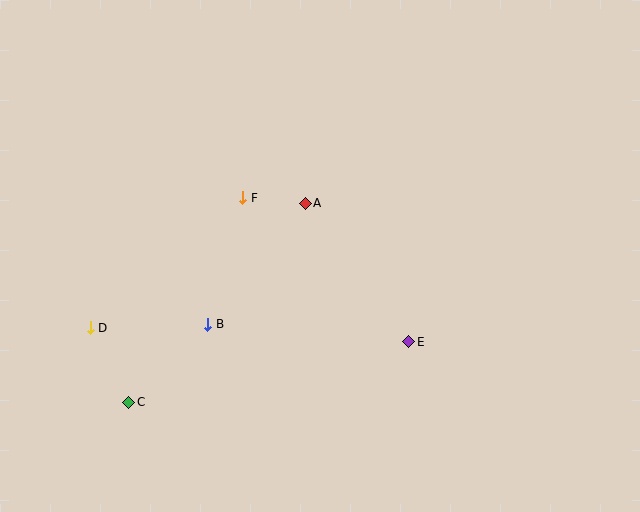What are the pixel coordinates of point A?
Point A is at (305, 203).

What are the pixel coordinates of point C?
Point C is at (129, 402).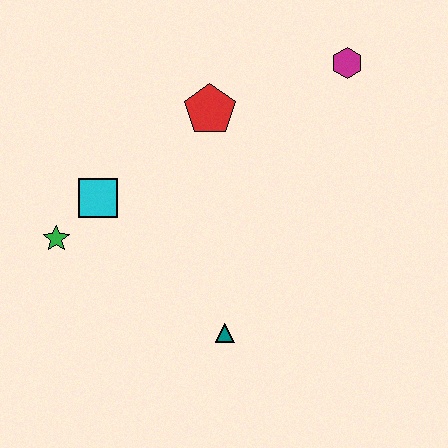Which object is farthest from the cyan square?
The magenta hexagon is farthest from the cyan square.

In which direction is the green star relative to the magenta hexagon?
The green star is to the left of the magenta hexagon.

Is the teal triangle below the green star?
Yes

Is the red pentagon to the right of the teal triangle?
No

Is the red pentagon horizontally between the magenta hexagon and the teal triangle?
No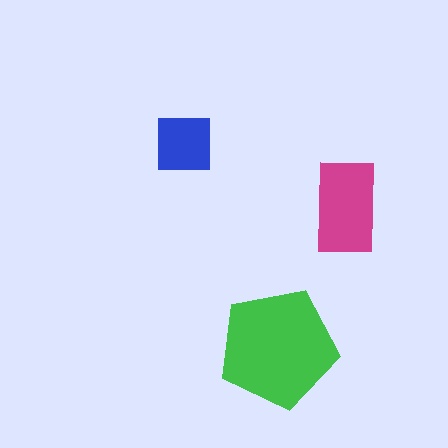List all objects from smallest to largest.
The blue square, the magenta rectangle, the green pentagon.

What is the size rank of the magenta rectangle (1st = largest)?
2nd.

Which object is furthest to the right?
The magenta rectangle is rightmost.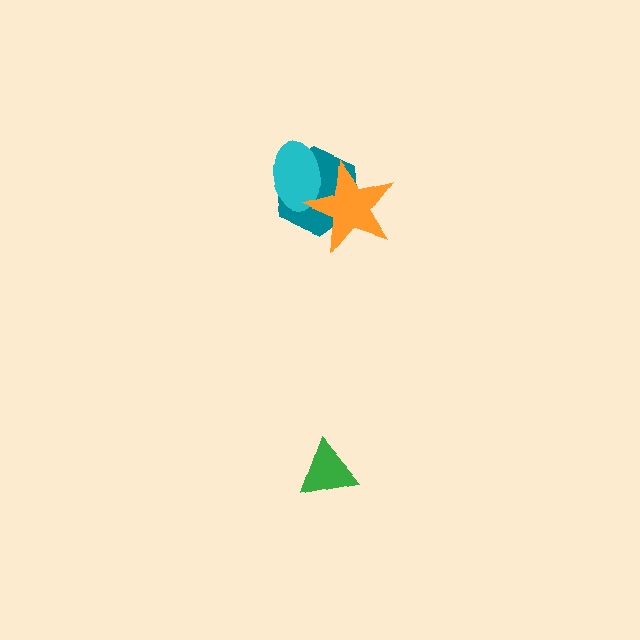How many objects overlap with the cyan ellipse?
2 objects overlap with the cyan ellipse.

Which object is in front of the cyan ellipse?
The orange star is in front of the cyan ellipse.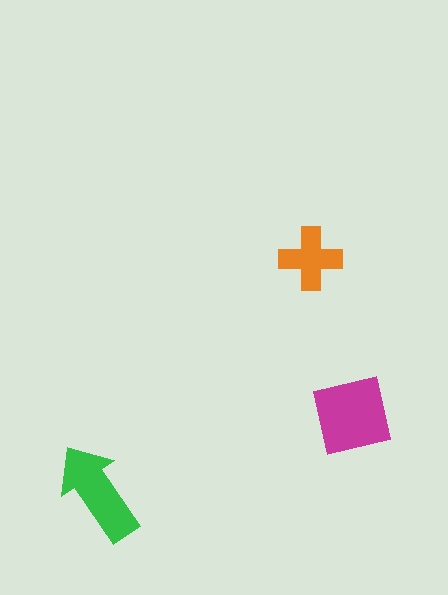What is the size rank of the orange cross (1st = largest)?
3rd.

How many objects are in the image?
There are 3 objects in the image.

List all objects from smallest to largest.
The orange cross, the green arrow, the magenta square.